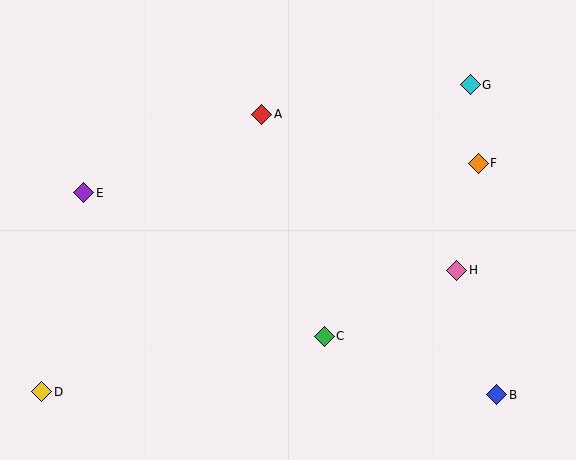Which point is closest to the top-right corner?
Point G is closest to the top-right corner.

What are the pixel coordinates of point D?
Point D is at (42, 392).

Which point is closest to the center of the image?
Point C at (324, 336) is closest to the center.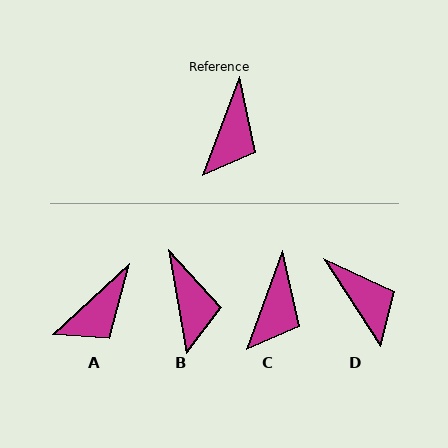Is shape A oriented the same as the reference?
No, it is off by about 27 degrees.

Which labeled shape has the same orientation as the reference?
C.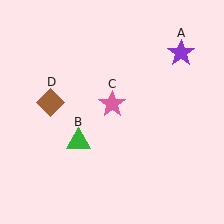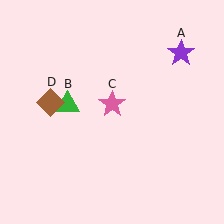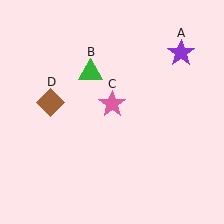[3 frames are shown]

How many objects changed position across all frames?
1 object changed position: green triangle (object B).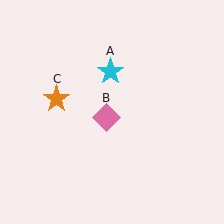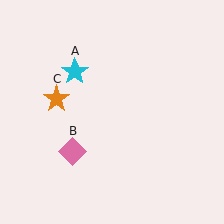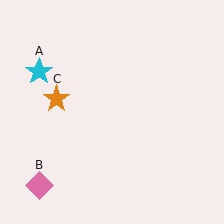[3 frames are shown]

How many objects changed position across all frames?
2 objects changed position: cyan star (object A), pink diamond (object B).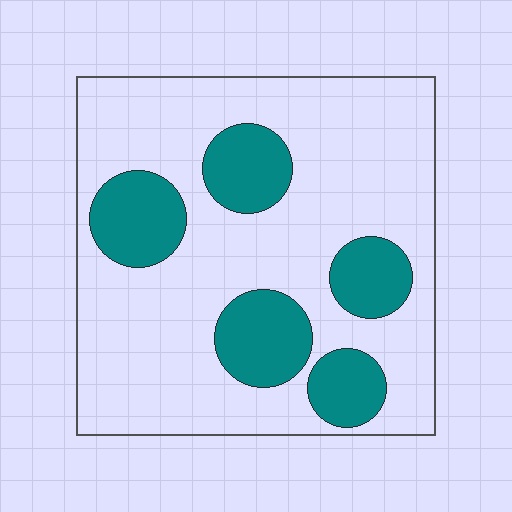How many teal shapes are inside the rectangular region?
5.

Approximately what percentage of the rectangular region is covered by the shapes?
Approximately 25%.